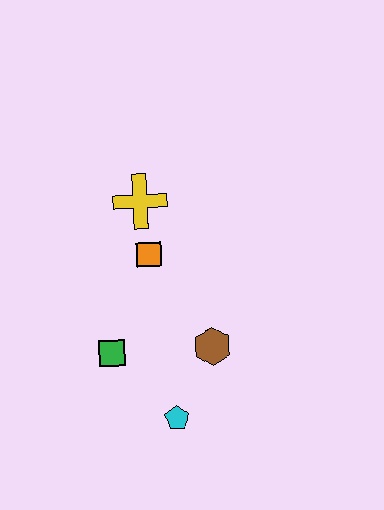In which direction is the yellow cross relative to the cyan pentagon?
The yellow cross is above the cyan pentagon.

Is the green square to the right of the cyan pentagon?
No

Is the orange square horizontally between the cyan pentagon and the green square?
Yes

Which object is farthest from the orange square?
The cyan pentagon is farthest from the orange square.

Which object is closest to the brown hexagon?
The cyan pentagon is closest to the brown hexagon.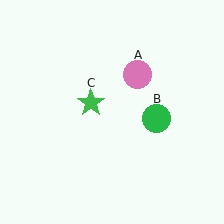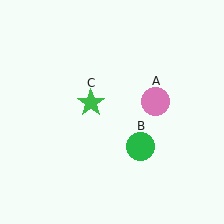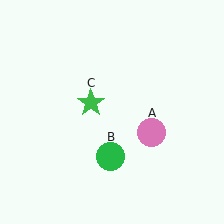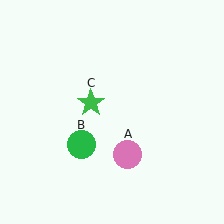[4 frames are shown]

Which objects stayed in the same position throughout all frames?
Green star (object C) remained stationary.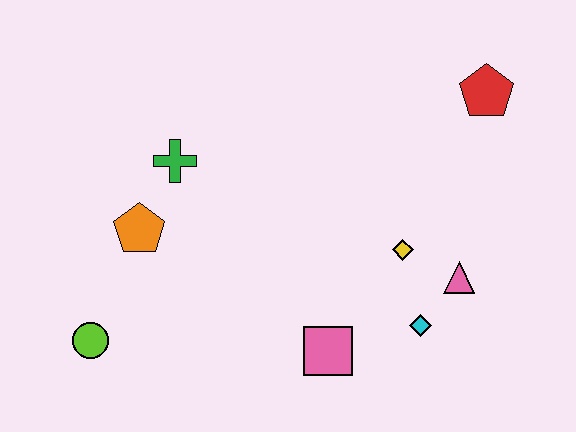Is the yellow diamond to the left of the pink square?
No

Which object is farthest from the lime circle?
The red pentagon is farthest from the lime circle.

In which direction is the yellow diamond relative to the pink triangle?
The yellow diamond is to the left of the pink triangle.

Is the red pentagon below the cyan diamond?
No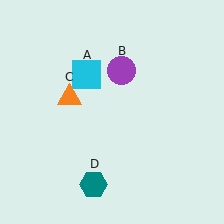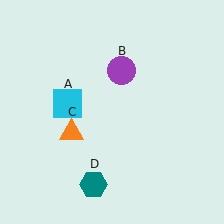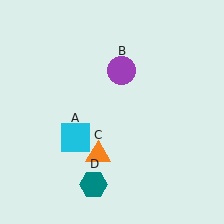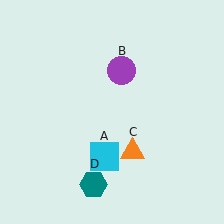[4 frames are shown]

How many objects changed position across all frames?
2 objects changed position: cyan square (object A), orange triangle (object C).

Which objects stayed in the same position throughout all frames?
Purple circle (object B) and teal hexagon (object D) remained stationary.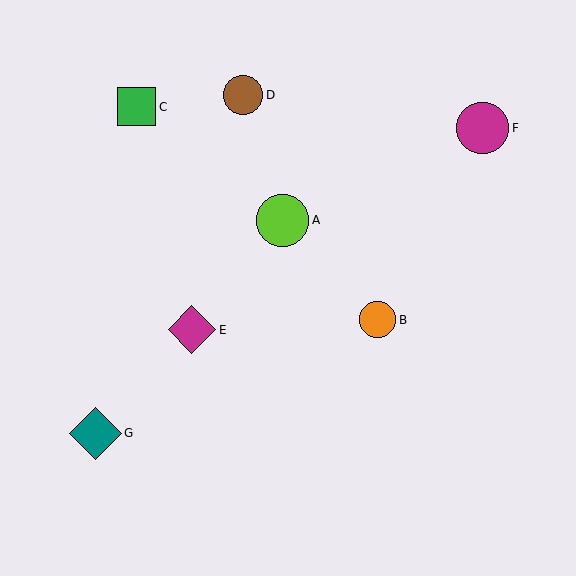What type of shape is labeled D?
Shape D is a brown circle.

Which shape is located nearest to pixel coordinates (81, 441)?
The teal diamond (labeled G) at (95, 433) is nearest to that location.